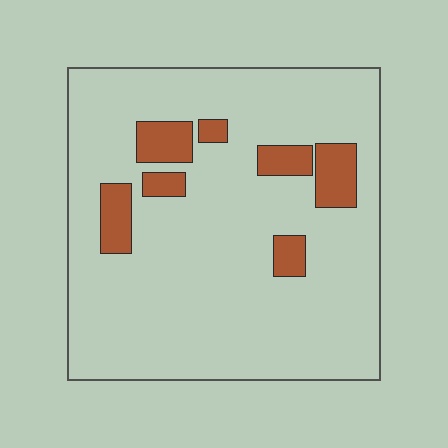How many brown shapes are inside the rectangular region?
7.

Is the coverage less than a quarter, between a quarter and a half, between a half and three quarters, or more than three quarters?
Less than a quarter.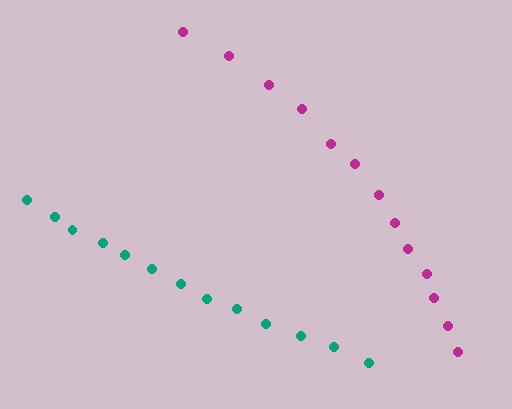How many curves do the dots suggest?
There are 2 distinct paths.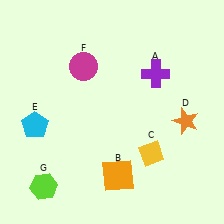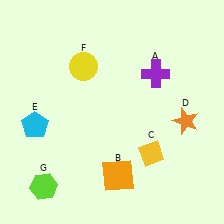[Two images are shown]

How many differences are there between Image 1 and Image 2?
There is 1 difference between the two images.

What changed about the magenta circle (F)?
In Image 1, F is magenta. In Image 2, it changed to yellow.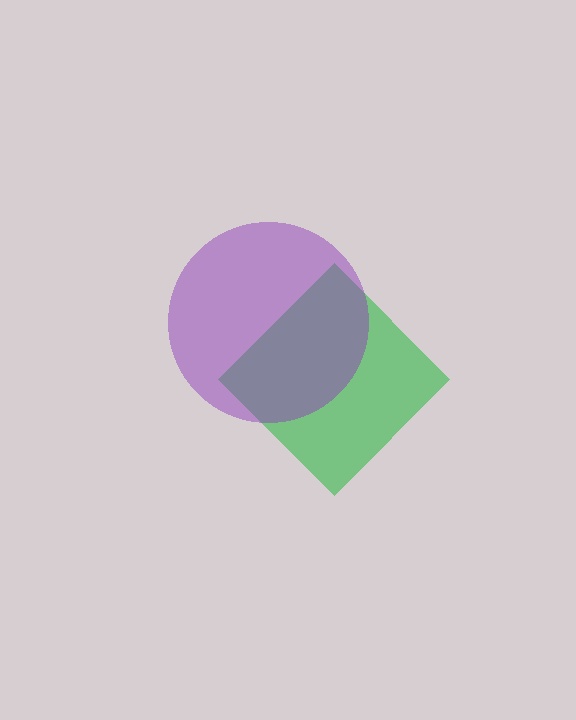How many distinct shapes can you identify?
There are 2 distinct shapes: a green diamond, a purple circle.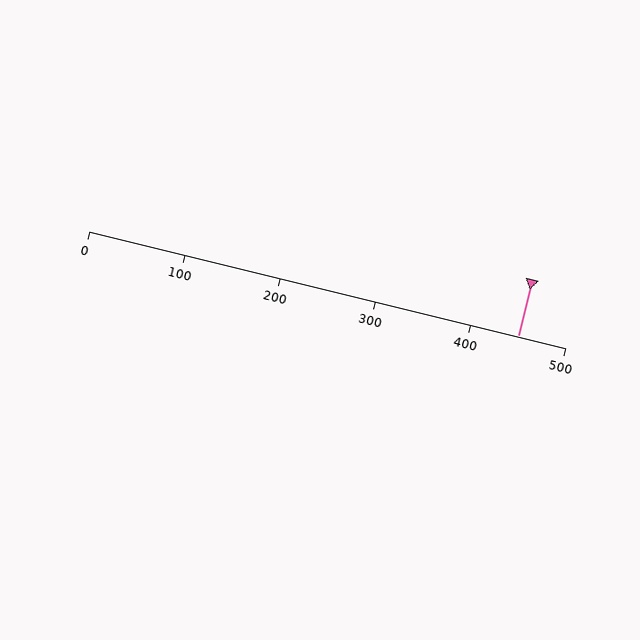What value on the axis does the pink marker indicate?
The marker indicates approximately 450.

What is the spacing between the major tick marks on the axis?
The major ticks are spaced 100 apart.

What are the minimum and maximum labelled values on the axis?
The axis runs from 0 to 500.